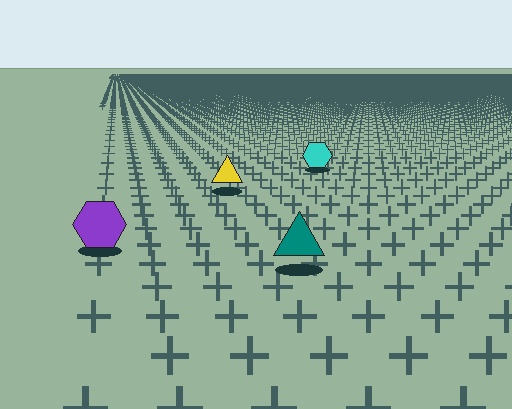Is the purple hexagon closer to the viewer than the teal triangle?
No. The teal triangle is closer — you can tell from the texture gradient: the ground texture is coarser near it.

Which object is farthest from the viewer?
The cyan hexagon is farthest from the viewer. It appears smaller and the ground texture around it is denser.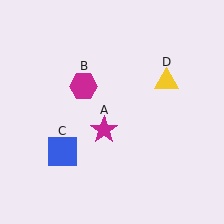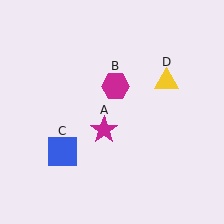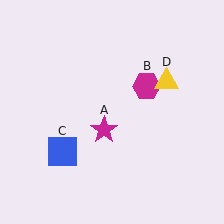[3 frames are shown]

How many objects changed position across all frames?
1 object changed position: magenta hexagon (object B).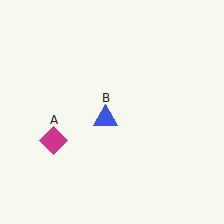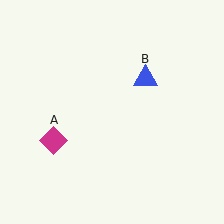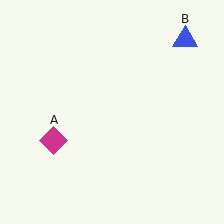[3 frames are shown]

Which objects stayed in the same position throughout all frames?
Magenta diamond (object A) remained stationary.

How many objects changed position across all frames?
1 object changed position: blue triangle (object B).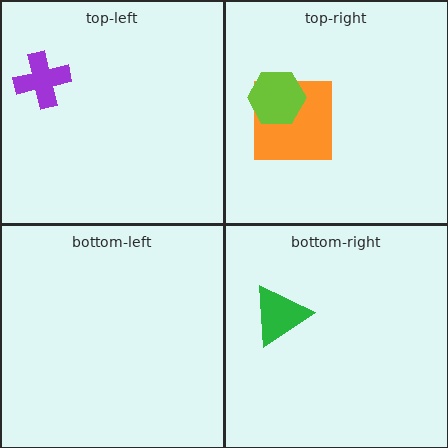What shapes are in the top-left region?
The purple cross.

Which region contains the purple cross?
The top-left region.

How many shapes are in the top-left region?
1.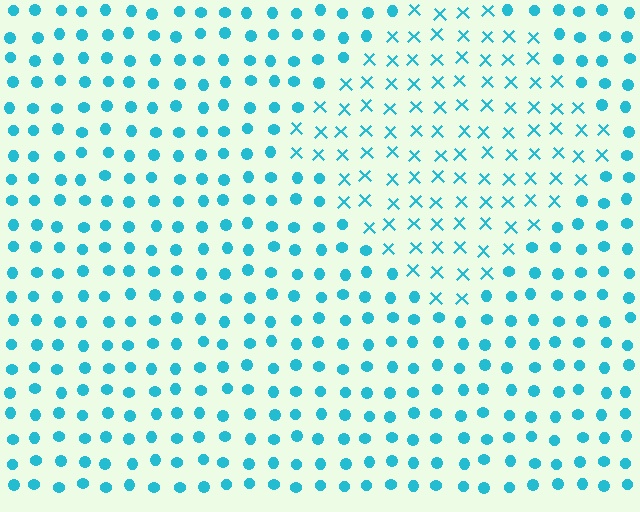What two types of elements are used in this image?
The image uses X marks inside the diamond region and circles outside it.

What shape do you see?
I see a diamond.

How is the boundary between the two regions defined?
The boundary is defined by a change in element shape: X marks inside vs. circles outside. All elements share the same color and spacing.